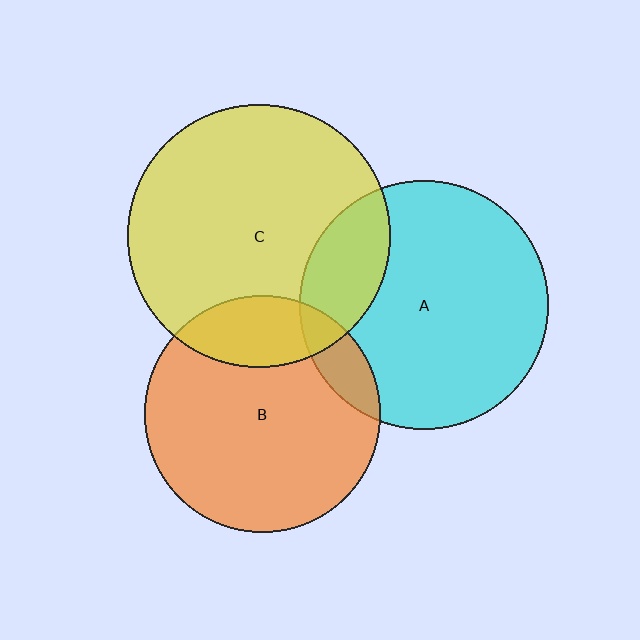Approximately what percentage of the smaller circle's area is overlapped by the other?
Approximately 10%.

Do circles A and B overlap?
Yes.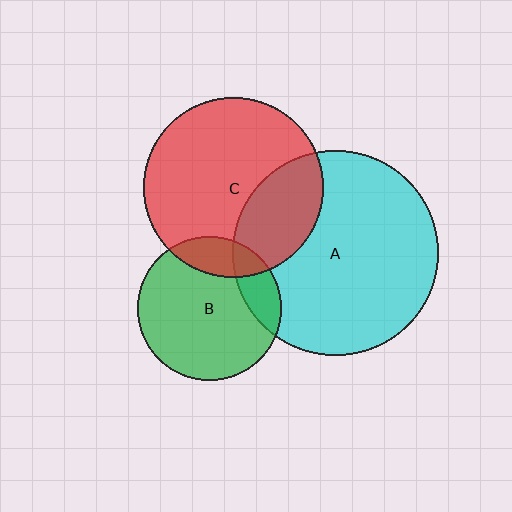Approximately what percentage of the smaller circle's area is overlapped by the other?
Approximately 30%.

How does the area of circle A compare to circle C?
Approximately 1.3 times.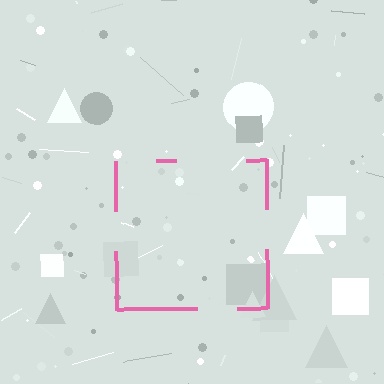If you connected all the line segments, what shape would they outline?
They would outline a square.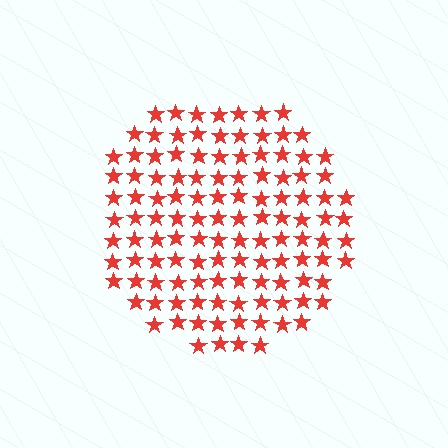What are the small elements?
The small elements are stars.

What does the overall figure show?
The overall figure shows a circle.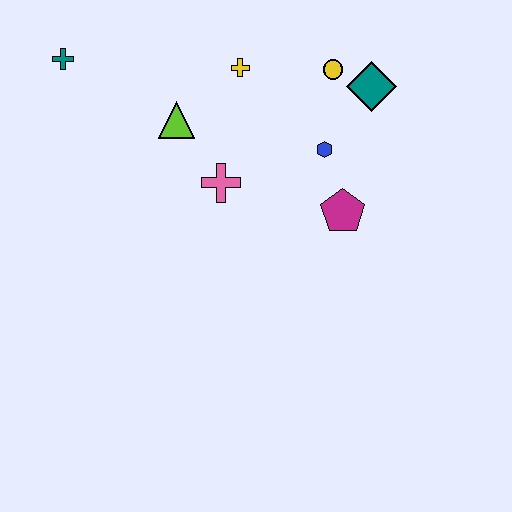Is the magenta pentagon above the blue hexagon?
No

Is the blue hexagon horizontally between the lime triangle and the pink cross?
No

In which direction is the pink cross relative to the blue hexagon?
The pink cross is to the left of the blue hexagon.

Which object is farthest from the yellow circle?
The teal cross is farthest from the yellow circle.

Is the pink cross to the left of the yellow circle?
Yes